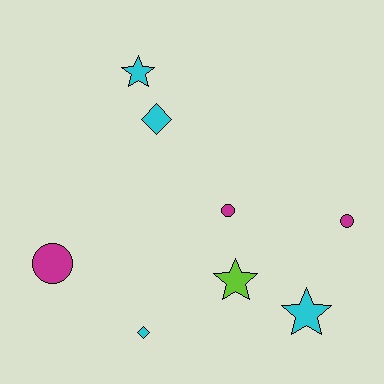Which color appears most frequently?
Cyan, with 4 objects.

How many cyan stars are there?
There are 2 cyan stars.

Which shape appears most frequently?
Star, with 3 objects.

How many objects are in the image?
There are 8 objects.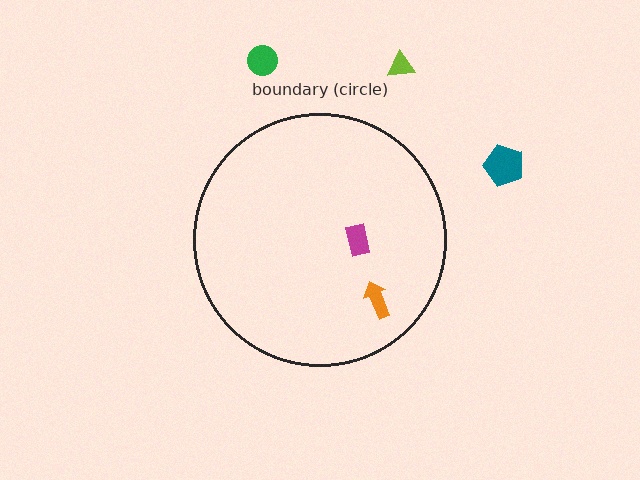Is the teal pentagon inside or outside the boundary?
Outside.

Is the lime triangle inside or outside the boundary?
Outside.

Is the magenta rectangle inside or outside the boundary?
Inside.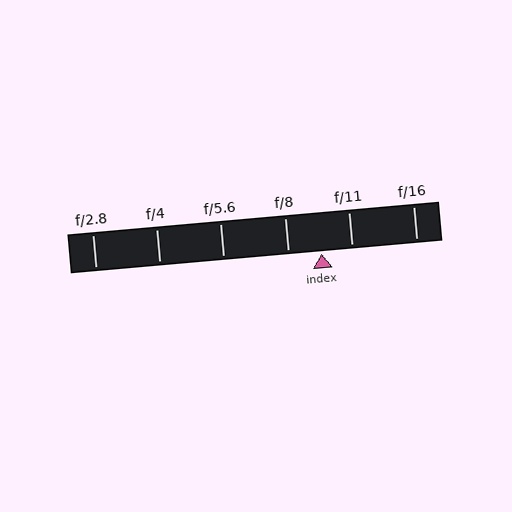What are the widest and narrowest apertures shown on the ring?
The widest aperture shown is f/2.8 and the narrowest is f/16.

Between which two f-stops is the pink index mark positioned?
The index mark is between f/8 and f/11.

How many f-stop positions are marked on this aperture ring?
There are 6 f-stop positions marked.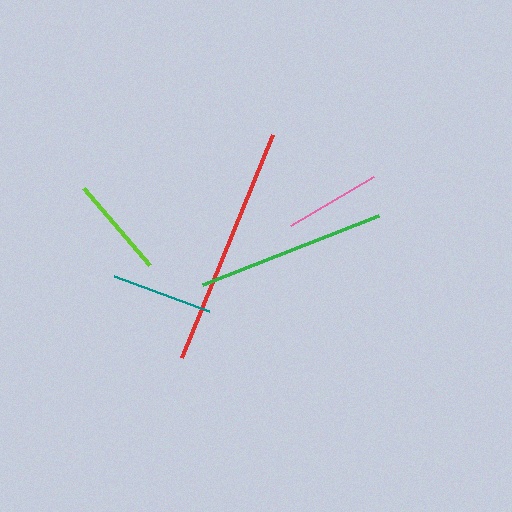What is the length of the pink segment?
The pink segment is approximately 96 pixels long.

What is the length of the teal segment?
The teal segment is approximately 102 pixels long.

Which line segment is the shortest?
The pink line is the shortest at approximately 96 pixels.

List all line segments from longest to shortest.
From longest to shortest: red, green, lime, teal, pink.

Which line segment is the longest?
The red line is the longest at approximately 241 pixels.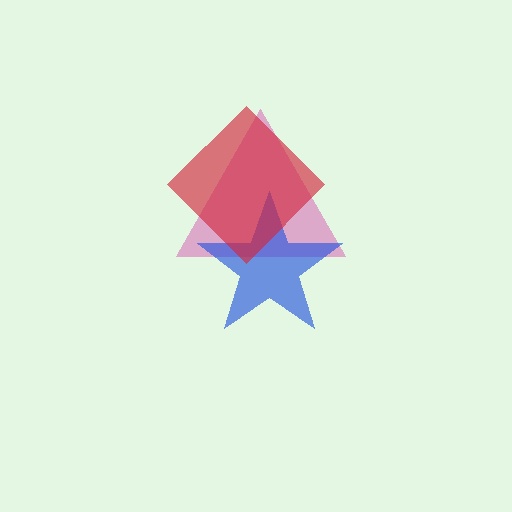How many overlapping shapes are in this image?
There are 3 overlapping shapes in the image.